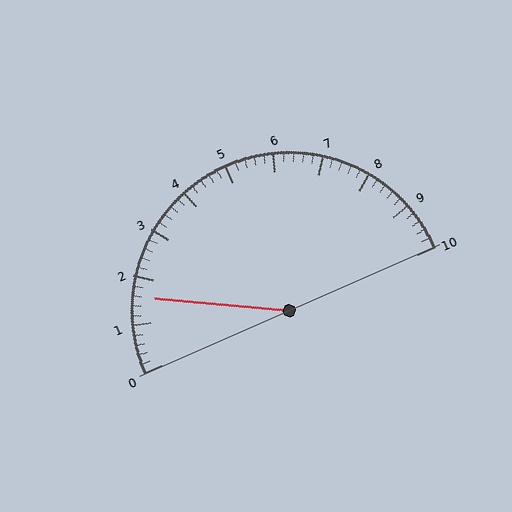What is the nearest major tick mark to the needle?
The nearest major tick mark is 2.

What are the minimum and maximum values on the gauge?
The gauge ranges from 0 to 10.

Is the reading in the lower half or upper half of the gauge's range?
The reading is in the lower half of the range (0 to 10).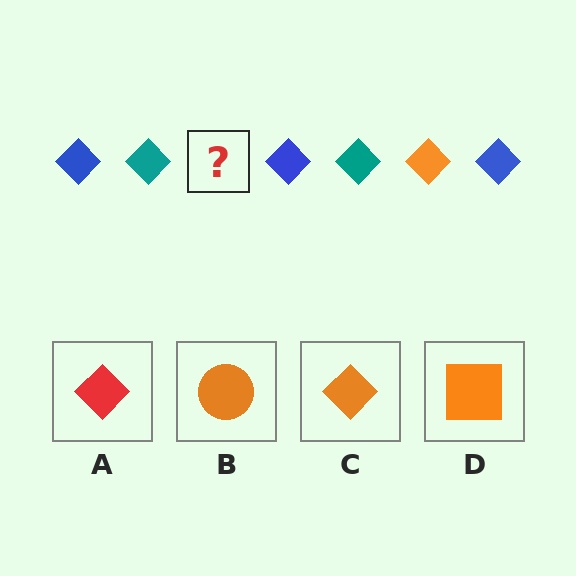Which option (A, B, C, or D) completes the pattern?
C.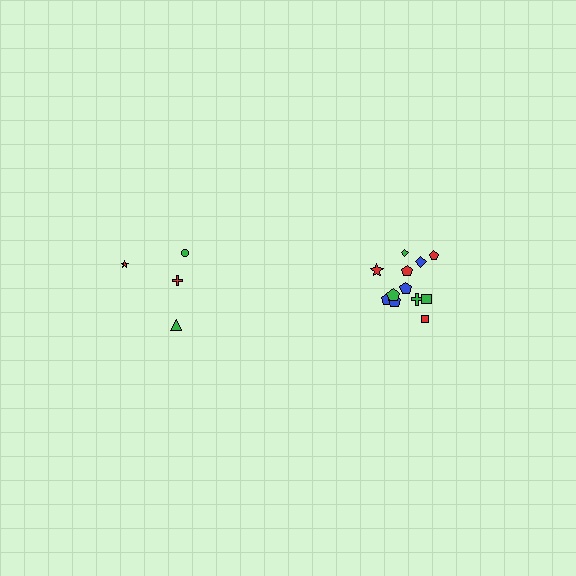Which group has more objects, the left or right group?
The right group.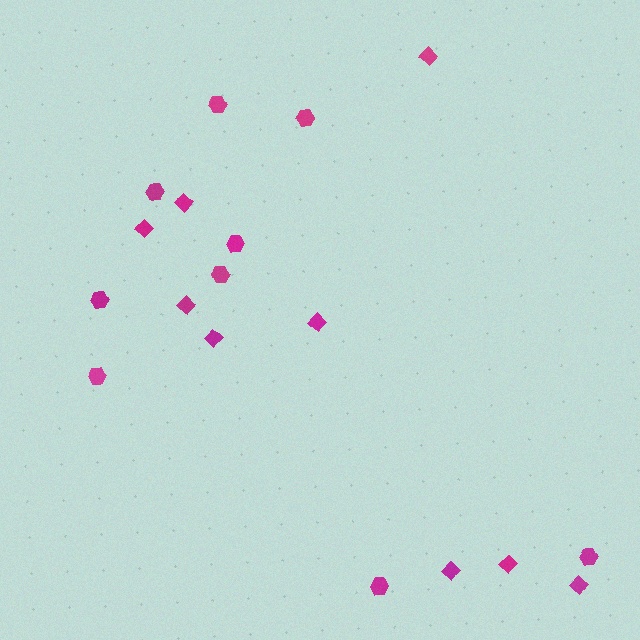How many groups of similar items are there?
There are 2 groups: one group of hexagons (9) and one group of diamonds (9).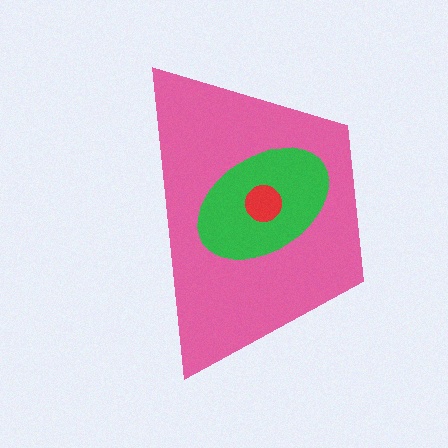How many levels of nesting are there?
3.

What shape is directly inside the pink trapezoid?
The green ellipse.